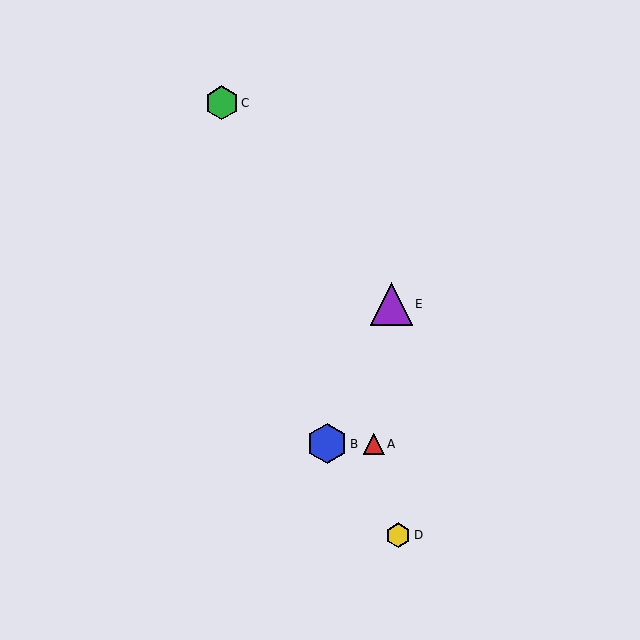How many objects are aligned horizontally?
2 objects (A, B) are aligned horizontally.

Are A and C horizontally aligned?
No, A is at y≈444 and C is at y≈103.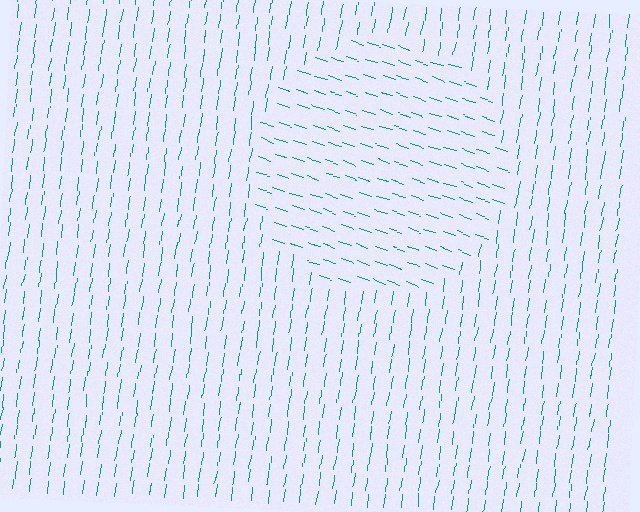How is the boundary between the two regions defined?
The boundary is defined purely by a change in line orientation (approximately 79 degrees difference). All lines are the same color and thickness.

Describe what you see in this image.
The image is filled with small teal line segments. A circle region in the image has lines oriented differently from the surrounding lines, creating a visible texture boundary.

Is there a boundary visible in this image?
Yes, there is a texture boundary formed by a change in line orientation.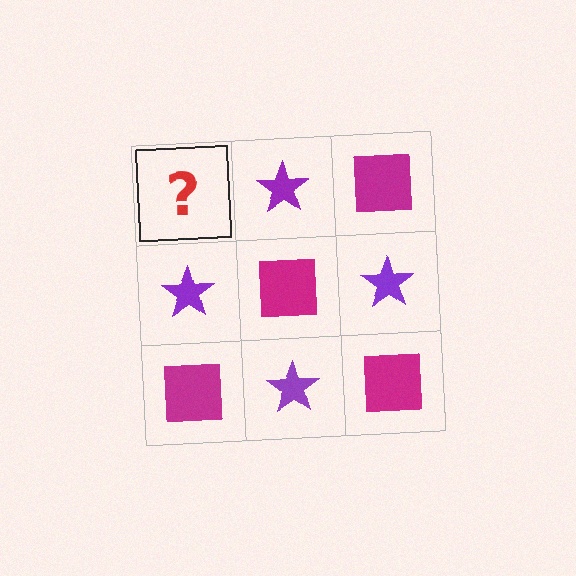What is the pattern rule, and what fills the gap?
The rule is that it alternates magenta square and purple star in a checkerboard pattern. The gap should be filled with a magenta square.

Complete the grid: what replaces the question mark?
The question mark should be replaced with a magenta square.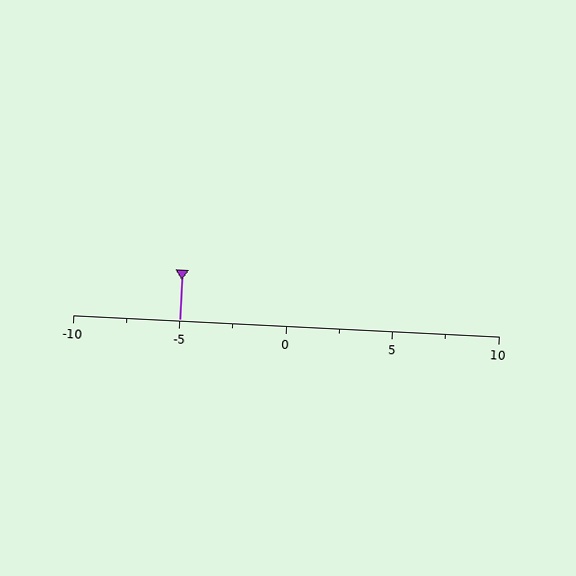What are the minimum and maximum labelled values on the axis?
The axis runs from -10 to 10.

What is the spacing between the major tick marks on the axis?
The major ticks are spaced 5 apart.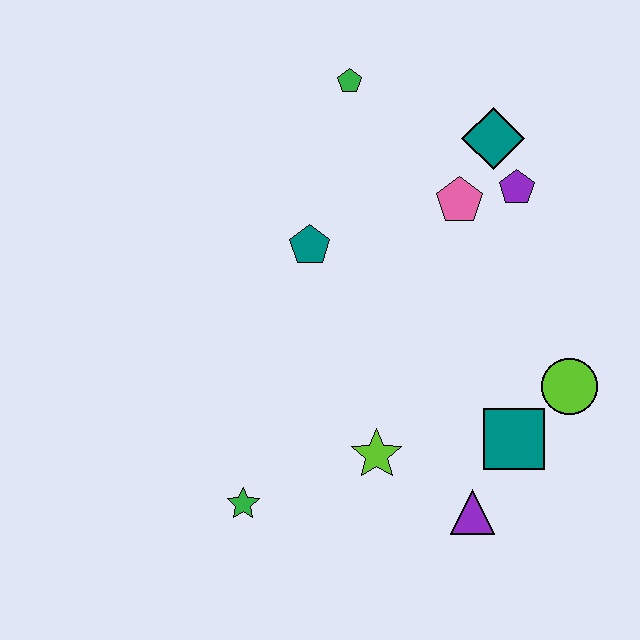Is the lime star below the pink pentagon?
Yes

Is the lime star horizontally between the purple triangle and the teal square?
No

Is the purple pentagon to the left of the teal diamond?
No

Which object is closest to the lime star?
The purple triangle is closest to the lime star.